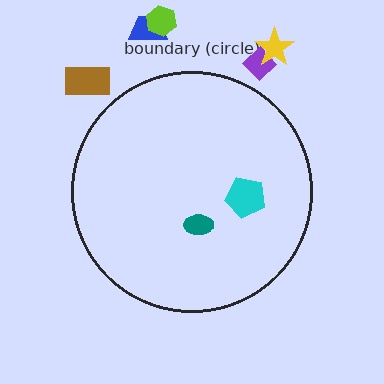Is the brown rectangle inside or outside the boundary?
Outside.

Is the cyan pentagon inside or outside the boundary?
Inside.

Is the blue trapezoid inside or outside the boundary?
Outside.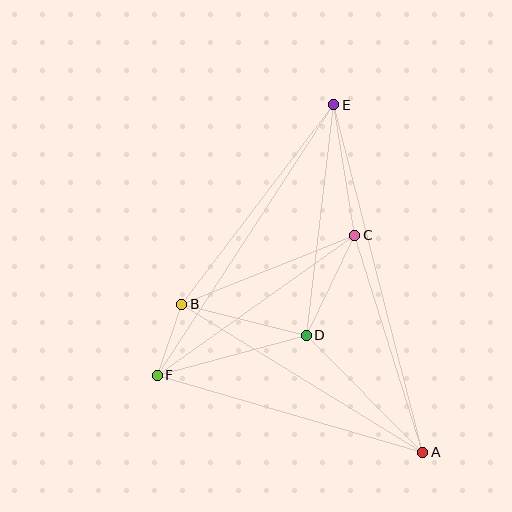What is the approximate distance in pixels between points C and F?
The distance between C and F is approximately 242 pixels.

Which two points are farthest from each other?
Points A and E are farthest from each other.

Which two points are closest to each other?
Points B and F are closest to each other.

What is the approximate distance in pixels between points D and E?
The distance between D and E is approximately 232 pixels.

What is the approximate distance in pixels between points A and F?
The distance between A and F is approximately 276 pixels.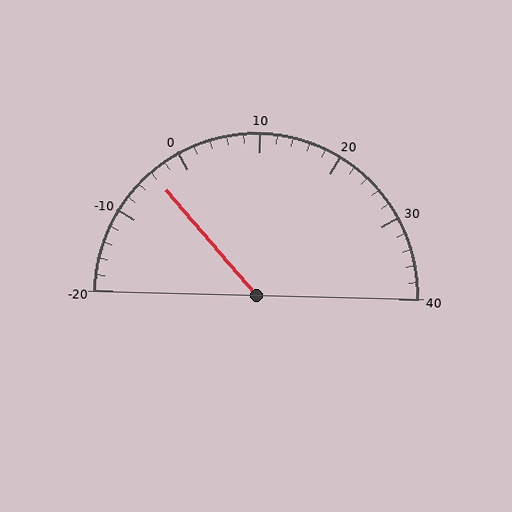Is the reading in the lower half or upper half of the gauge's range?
The reading is in the lower half of the range (-20 to 40).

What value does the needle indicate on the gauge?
The needle indicates approximately -4.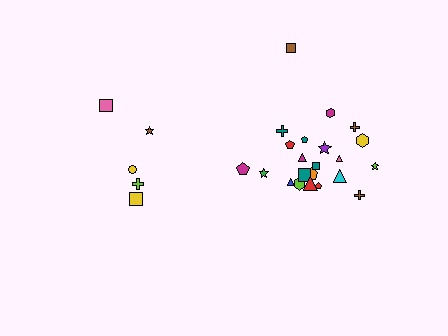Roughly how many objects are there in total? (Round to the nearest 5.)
Roughly 25 objects in total.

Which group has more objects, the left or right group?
The right group.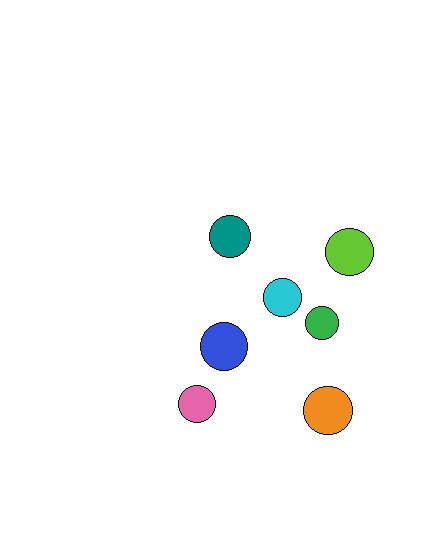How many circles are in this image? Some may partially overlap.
There are 7 circles.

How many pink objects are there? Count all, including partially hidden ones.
There is 1 pink object.